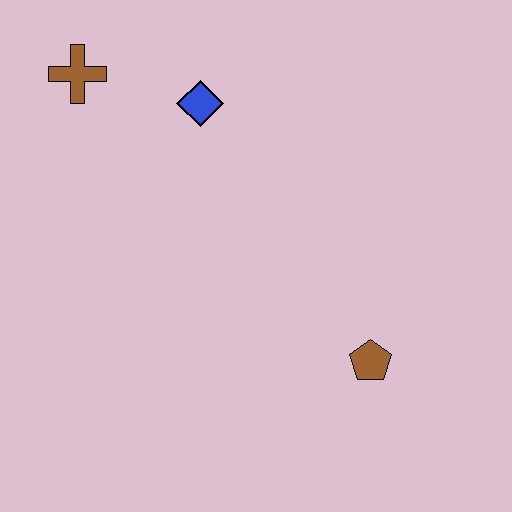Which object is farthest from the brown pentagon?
The brown cross is farthest from the brown pentagon.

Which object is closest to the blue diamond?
The brown cross is closest to the blue diamond.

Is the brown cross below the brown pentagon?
No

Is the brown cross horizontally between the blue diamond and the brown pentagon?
No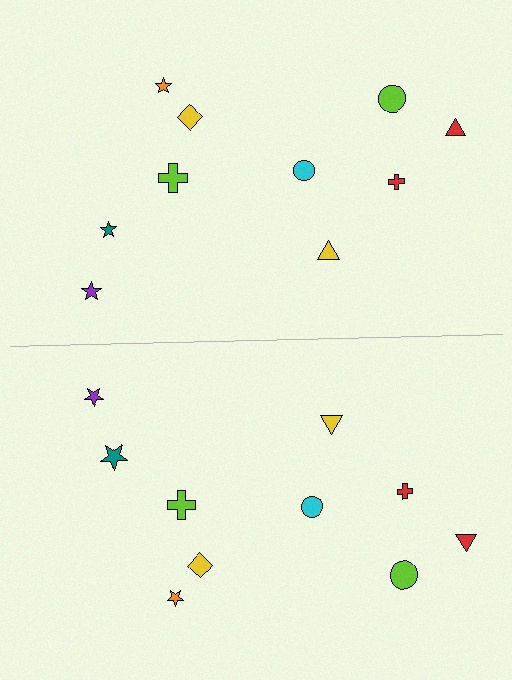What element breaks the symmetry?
The teal star on the bottom side has a different size than its mirror counterpart.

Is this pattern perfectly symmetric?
No, the pattern is not perfectly symmetric. The teal star on the bottom side has a different size than its mirror counterpart.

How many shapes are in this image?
There are 20 shapes in this image.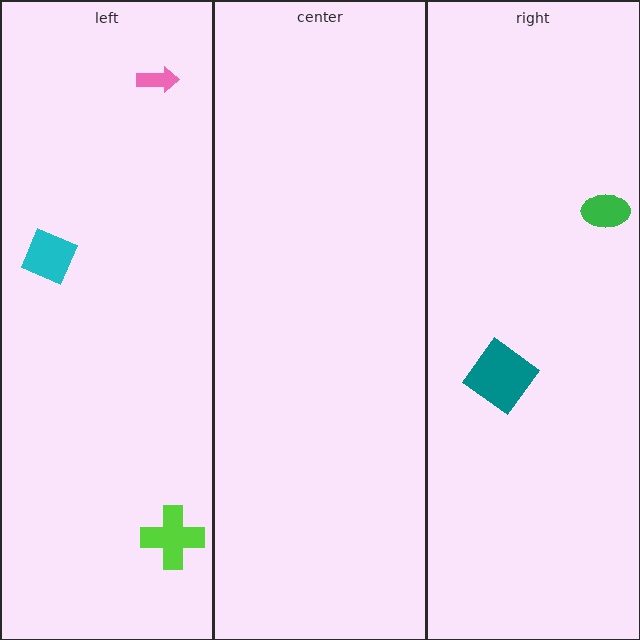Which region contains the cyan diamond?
The left region.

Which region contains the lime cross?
The left region.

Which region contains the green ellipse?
The right region.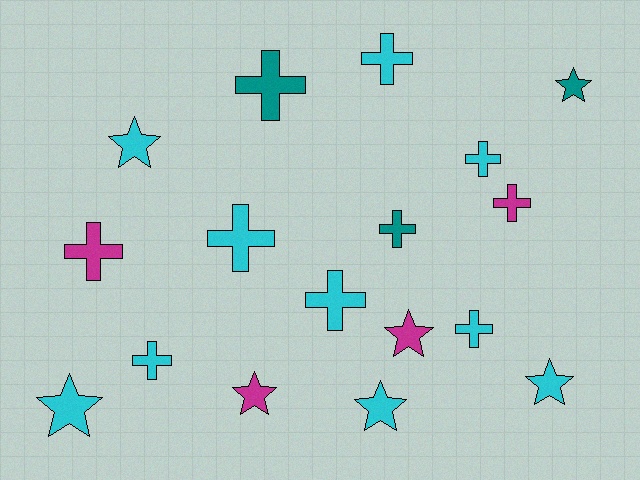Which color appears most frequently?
Cyan, with 10 objects.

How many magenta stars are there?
There are 2 magenta stars.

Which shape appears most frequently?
Cross, with 10 objects.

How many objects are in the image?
There are 17 objects.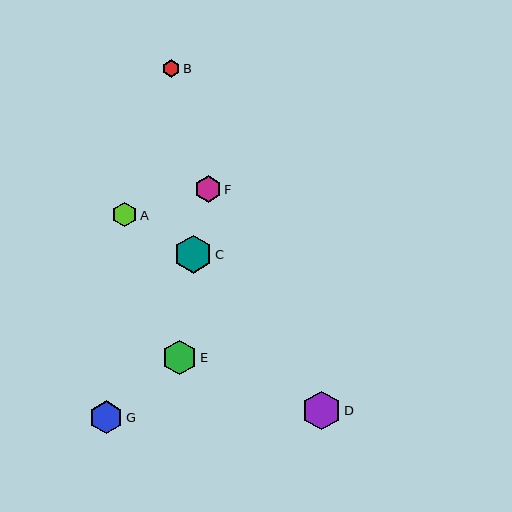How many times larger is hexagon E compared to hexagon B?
Hexagon E is approximately 2.0 times the size of hexagon B.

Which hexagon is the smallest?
Hexagon B is the smallest with a size of approximately 17 pixels.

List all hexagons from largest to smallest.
From largest to smallest: D, C, E, G, F, A, B.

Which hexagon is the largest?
Hexagon D is the largest with a size of approximately 39 pixels.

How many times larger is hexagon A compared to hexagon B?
Hexagon A is approximately 1.4 times the size of hexagon B.